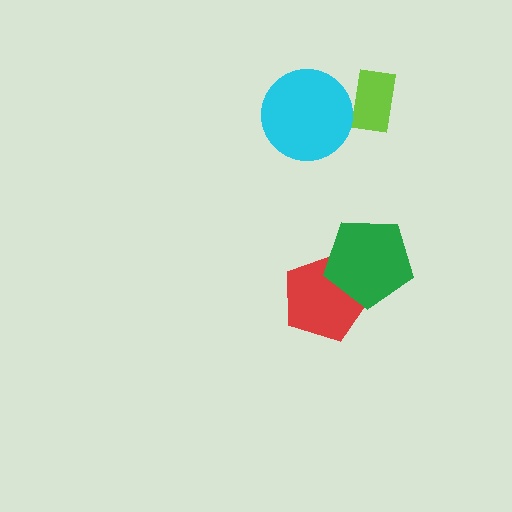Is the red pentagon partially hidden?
Yes, it is partially covered by another shape.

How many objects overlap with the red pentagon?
1 object overlaps with the red pentagon.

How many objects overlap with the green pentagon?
1 object overlaps with the green pentagon.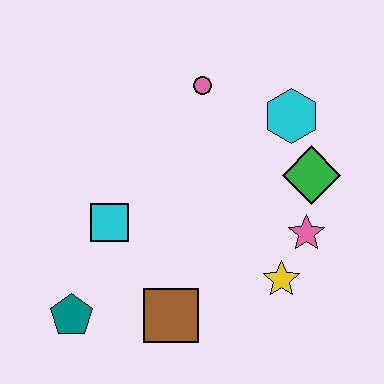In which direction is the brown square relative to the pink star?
The brown square is to the left of the pink star.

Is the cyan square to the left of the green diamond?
Yes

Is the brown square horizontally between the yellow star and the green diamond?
No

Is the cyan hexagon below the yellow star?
No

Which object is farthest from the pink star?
The teal pentagon is farthest from the pink star.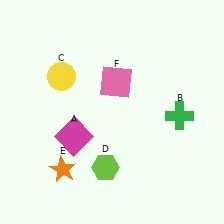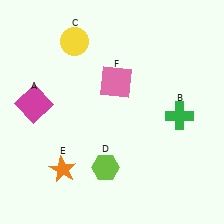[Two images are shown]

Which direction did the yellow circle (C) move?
The yellow circle (C) moved up.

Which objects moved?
The objects that moved are: the magenta square (A), the yellow circle (C).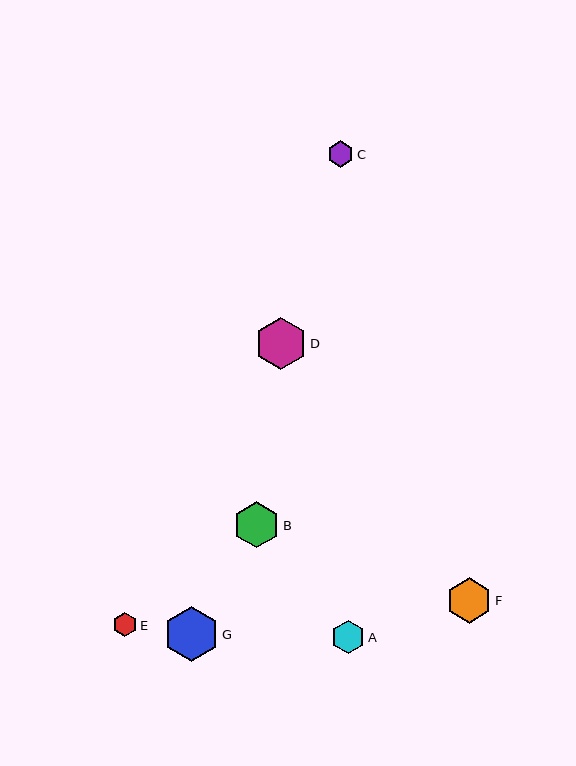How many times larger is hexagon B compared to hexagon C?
Hexagon B is approximately 1.8 times the size of hexagon C.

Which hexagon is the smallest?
Hexagon E is the smallest with a size of approximately 24 pixels.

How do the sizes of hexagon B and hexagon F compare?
Hexagon B and hexagon F are approximately the same size.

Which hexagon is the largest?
Hexagon G is the largest with a size of approximately 56 pixels.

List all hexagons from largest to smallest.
From largest to smallest: G, D, B, F, A, C, E.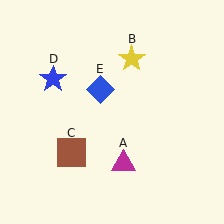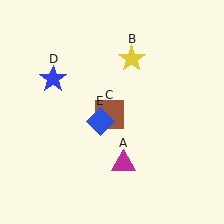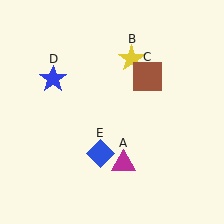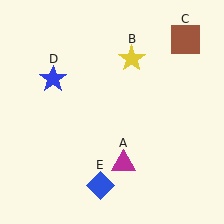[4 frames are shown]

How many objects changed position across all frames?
2 objects changed position: brown square (object C), blue diamond (object E).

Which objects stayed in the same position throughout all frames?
Magenta triangle (object A) and yellow star (object B) and blue star (object D) remained stationary.